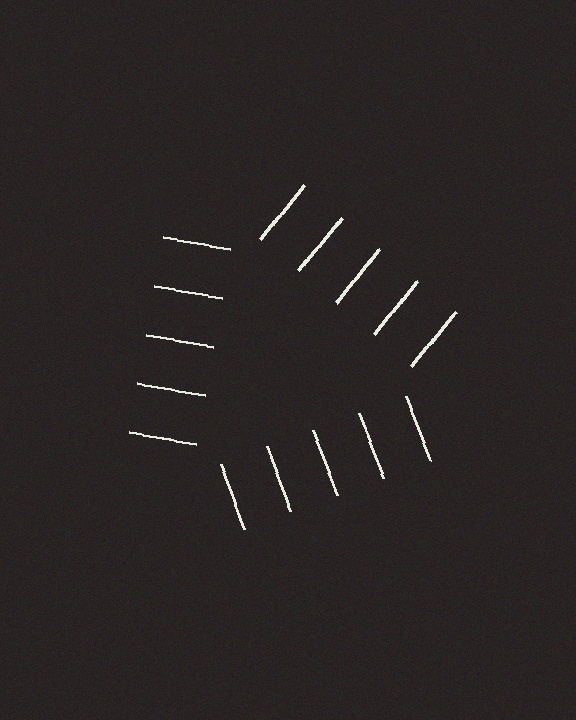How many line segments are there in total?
15 — 5 along each of the 3 edges.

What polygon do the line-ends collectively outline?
An illusory triangle — the line segments terminate on its edges but no continuous stroke is drawn.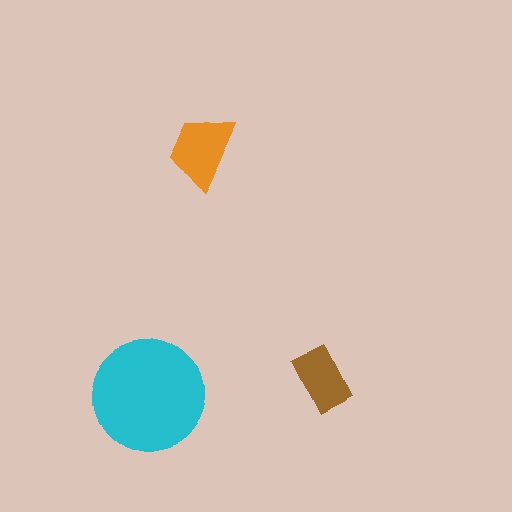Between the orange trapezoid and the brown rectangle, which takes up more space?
The orange trapezoid.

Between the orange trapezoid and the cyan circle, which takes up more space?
The cyan circle.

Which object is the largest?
The cyan circle.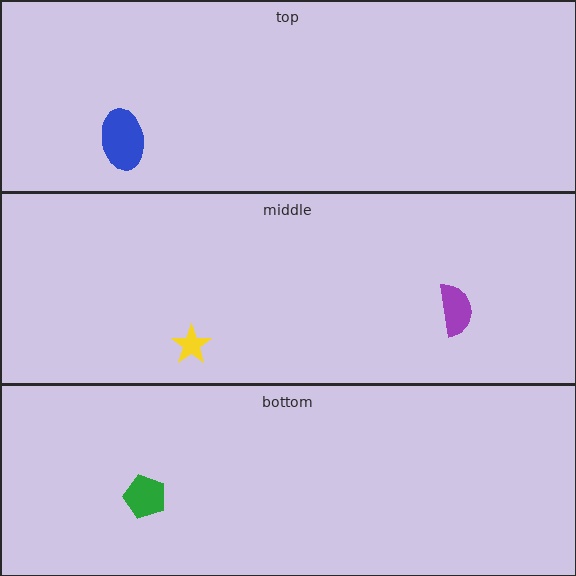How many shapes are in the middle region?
2.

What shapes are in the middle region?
The yellow star, the purple semicircle.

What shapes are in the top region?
The blue ellipse.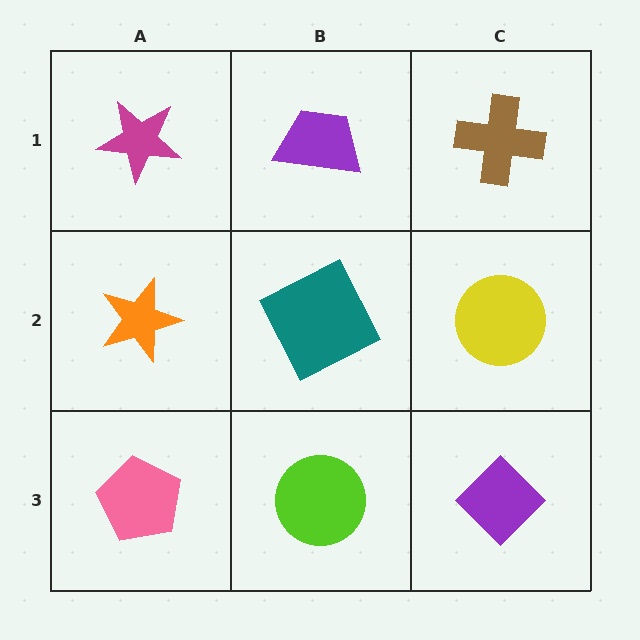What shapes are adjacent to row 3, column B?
A teal square (row 2, column B), a pink pentagon (row 3, column A), a purple diamond (row 3, column C).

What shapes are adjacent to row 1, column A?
An orange star (row 2, column A), a purple trapezoid (row 1, column B).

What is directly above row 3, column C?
A yellow circle.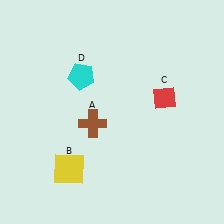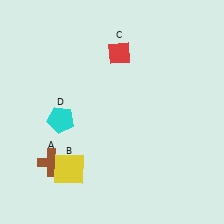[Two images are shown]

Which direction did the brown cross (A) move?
The brown cross (A) moved left.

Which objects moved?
The objects that moved are: the brown cross (A), the red diamond (C), the cyan pentagon (D).